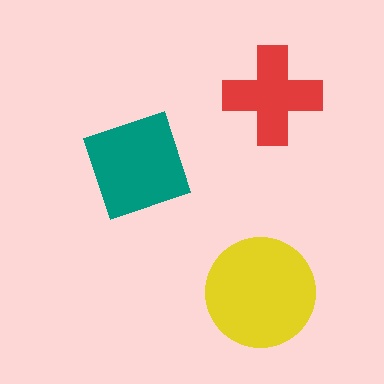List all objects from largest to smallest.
The yellow circle, the teal square, the red cross.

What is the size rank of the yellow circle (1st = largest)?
1st.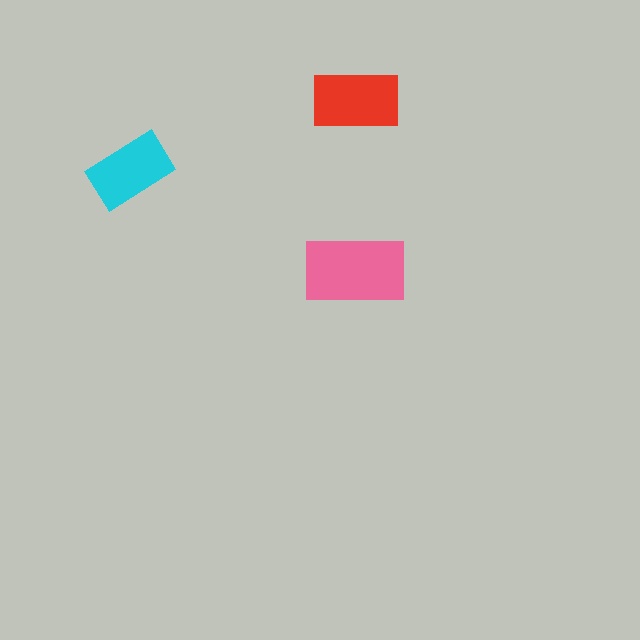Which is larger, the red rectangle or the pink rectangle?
The pink one.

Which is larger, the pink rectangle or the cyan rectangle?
The pink one.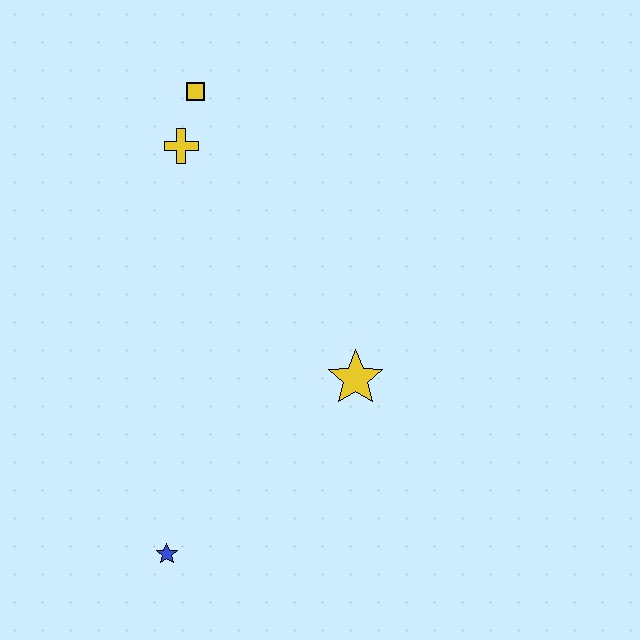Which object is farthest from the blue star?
The yellow square is farthest from the blue star.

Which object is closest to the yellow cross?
The yellow square is closest to the yellow cross.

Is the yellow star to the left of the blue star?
No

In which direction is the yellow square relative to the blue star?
The yellow square is above the blue star.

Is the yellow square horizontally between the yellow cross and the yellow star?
Yes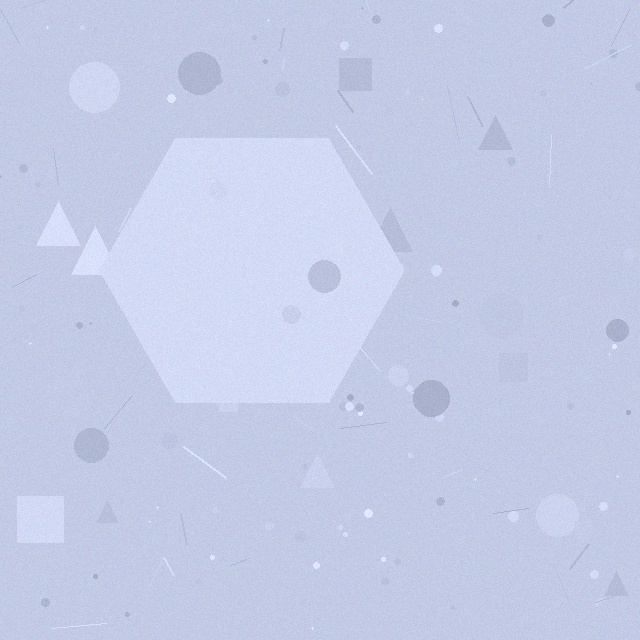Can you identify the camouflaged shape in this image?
The camouflaged shape is a hexagon.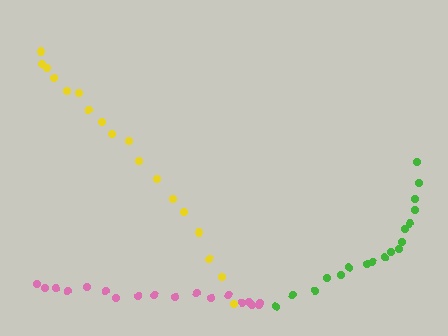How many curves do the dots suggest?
There are 3 distinct paths.